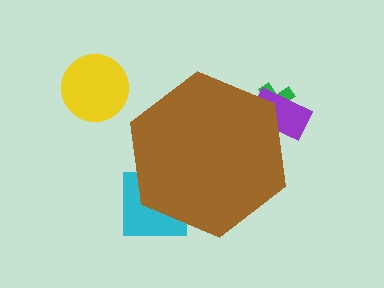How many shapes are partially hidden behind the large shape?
3 shapes are partially hidden.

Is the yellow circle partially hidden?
No, the yellow circle is fully visible.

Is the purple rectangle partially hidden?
Yes, the purple rectangle is partially hidden behind the brown hexagon.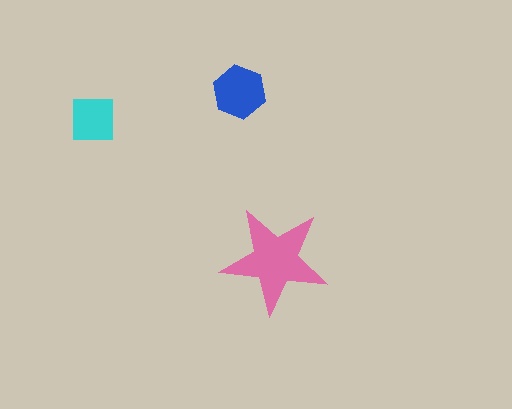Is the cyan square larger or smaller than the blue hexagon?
Smaller.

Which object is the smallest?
The cyan square.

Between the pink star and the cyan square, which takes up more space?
The pink star.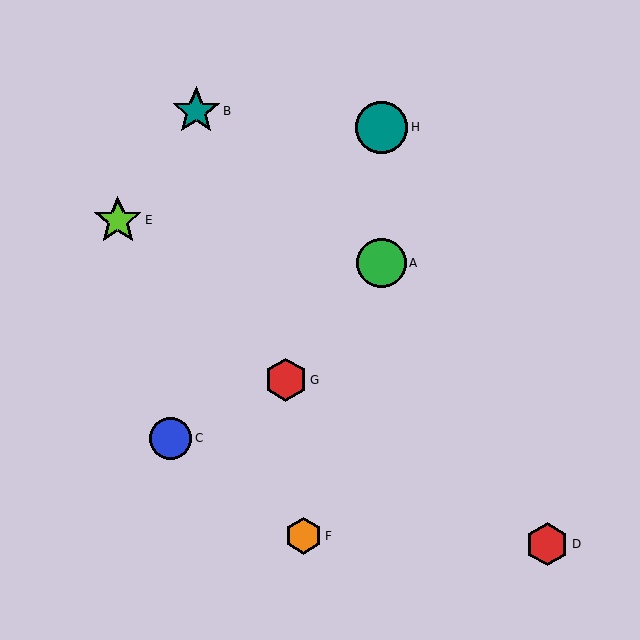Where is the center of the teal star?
The center of the teal star is at (196, 111).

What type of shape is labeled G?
Shape G is a red hexagon.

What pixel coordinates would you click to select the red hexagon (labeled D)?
Click at (547, 544) to select the red hexagon D.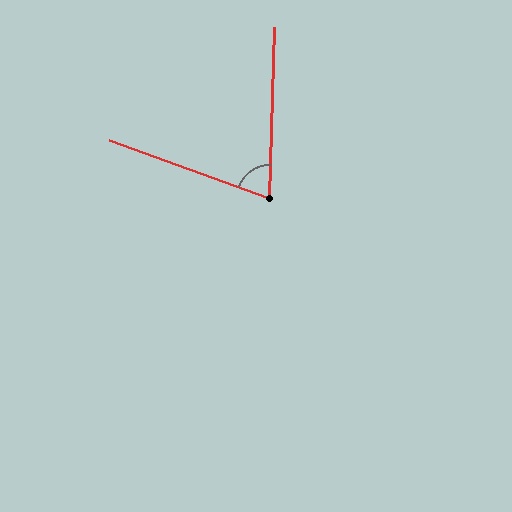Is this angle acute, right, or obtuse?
It is acute.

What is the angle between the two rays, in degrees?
Approximately 72 degrees.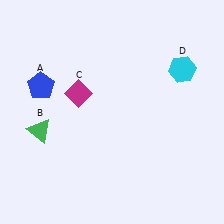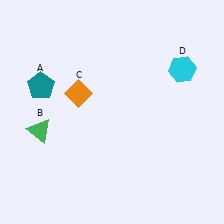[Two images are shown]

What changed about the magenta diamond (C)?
In Image 1, C is magenta. In Image 2, it changed to orange.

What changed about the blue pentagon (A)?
In Image 1, A is blue. In Image 2, it changed to teal.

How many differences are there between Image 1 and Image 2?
There are 2 differences between the two images.